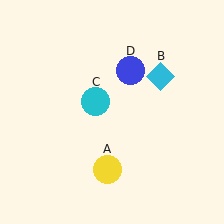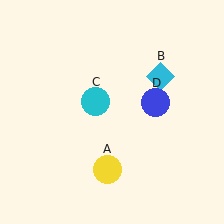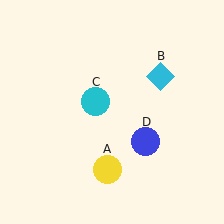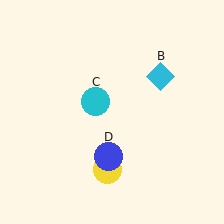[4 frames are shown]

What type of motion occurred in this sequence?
The blue circle (object D) rotated clockwise around the center of the scene.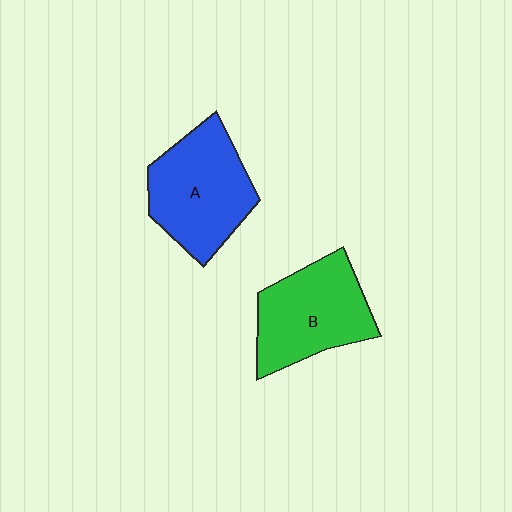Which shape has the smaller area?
Shape B (green).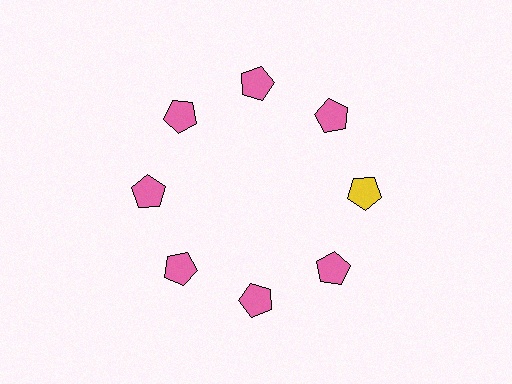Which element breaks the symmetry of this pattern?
The yellow pentagon at roughly the 3 o'clock position breaks the symmetry. All other shapes are pink pentagons.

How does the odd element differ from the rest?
It has a different color: yellow instead of pink.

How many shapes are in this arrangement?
There are 8 shapes arranged in a ring pattern.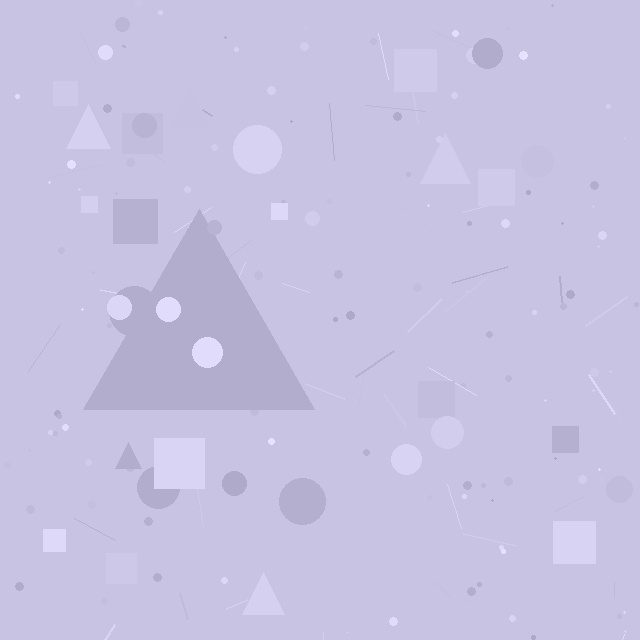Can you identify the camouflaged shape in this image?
The camouflaged shape is a triangle.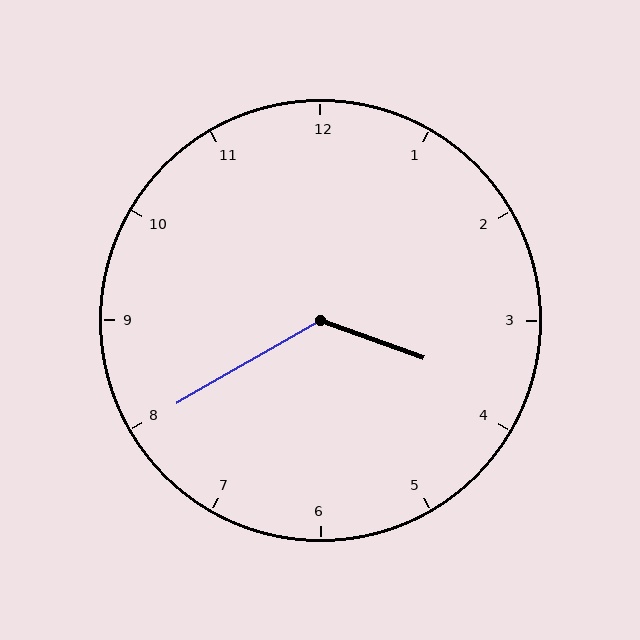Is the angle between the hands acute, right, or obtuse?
It is obtuse.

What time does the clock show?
3:40.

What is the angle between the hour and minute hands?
Approximately 130 degrees.